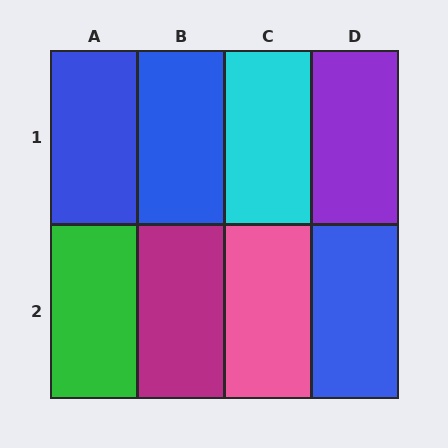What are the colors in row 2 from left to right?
Green, magenta, pink, blue.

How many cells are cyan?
1 cell is cyan.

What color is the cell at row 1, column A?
Blue.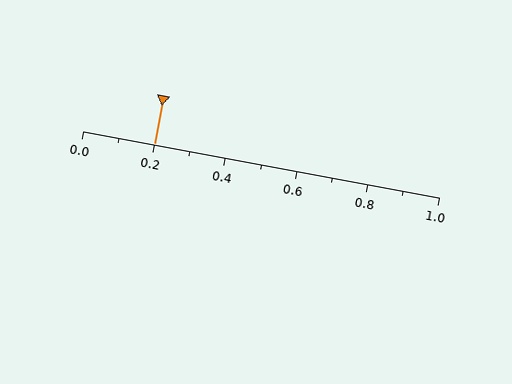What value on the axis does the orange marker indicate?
The marker indicates approximately 0.2.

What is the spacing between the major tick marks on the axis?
The major ticks are spaced 0.2 apart.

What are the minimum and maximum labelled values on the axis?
The axis runs from 0.0 to 1.0.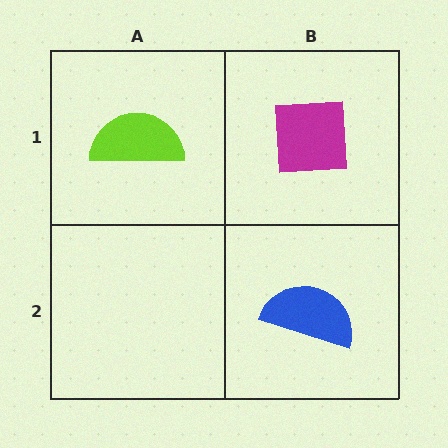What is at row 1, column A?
A lime semicircle.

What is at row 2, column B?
A blue semicircle.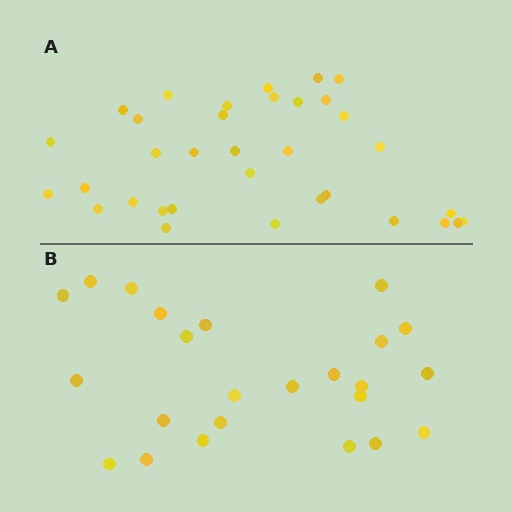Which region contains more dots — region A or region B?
Region A (the top region) has more dots.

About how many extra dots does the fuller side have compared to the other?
Region A has roughly 10 or so more dots than region B.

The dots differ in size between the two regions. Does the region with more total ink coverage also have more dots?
No. Region B has more total ink coverage because its dots are larger, but region A actually contains more individual dots. Total area can be misleading — the number of items is what matters here.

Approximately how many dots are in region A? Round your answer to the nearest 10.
About 30 dots. (The exact count is 34, which rounds to 30.)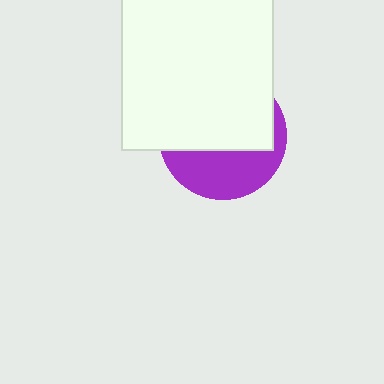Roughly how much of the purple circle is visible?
A small part of it is visible (roughly 39%).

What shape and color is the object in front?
The object in front is a white rectangle.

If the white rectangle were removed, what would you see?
You would see the complete purple circle.